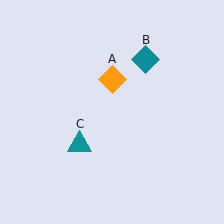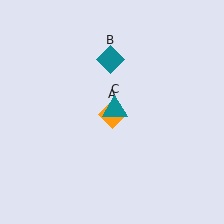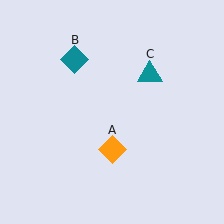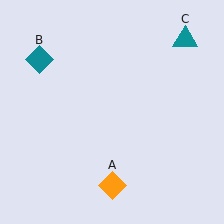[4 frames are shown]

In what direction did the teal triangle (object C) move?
The teal triangle (object C) moved up and to the right.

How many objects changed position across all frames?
3 objects changed position: orange diamond (object A), teal diamond (object B), teal triangle (object C).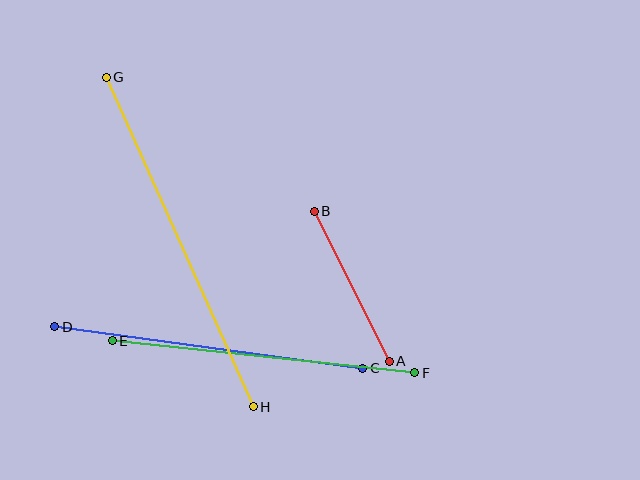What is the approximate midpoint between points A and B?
The midpoint is at approximately (352, 286) pixels.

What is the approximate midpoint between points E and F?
The midpoint is at approximately (264, 357) pixels.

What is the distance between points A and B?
The distance is approximately 168 pixels.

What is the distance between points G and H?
The distance is approximately 361 pixels.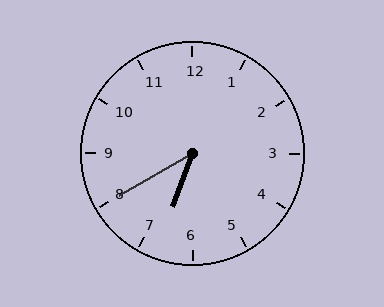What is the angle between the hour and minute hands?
Approximately 40 degrees.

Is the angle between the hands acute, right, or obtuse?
It is acute.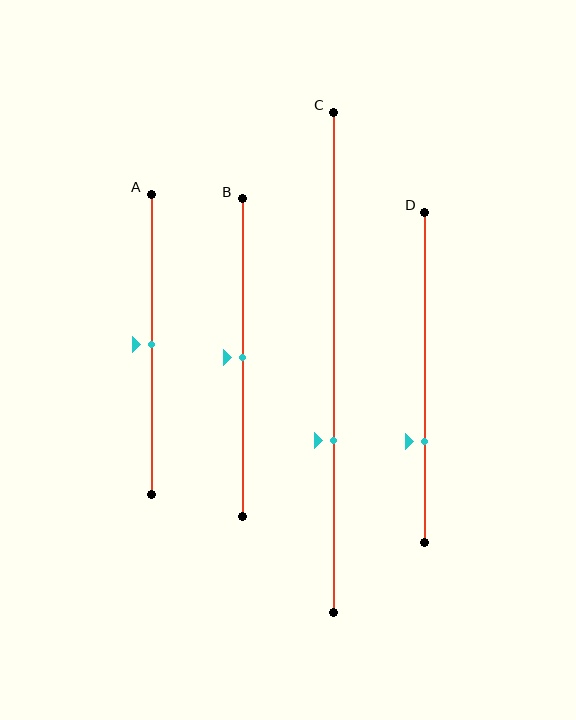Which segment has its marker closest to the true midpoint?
Segment A has its marker closest to the true midpoint.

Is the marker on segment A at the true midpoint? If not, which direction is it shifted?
Yes, the marker on segment A is at the true midpoint.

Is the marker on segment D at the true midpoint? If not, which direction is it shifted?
No, the marker on segment D is shifted downward by about 19% of the segment length.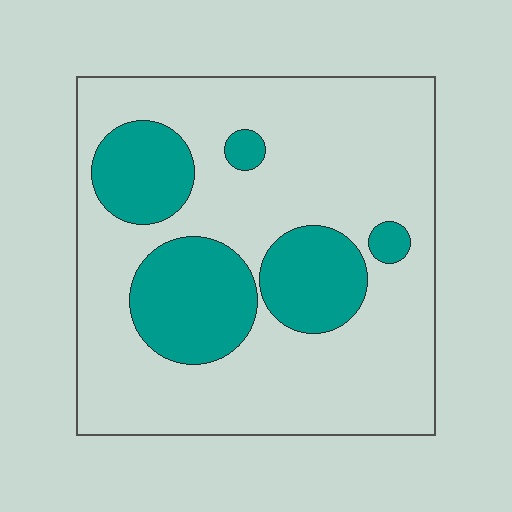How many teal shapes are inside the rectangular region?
5.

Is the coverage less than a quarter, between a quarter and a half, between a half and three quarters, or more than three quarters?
Between a quarter and a half.